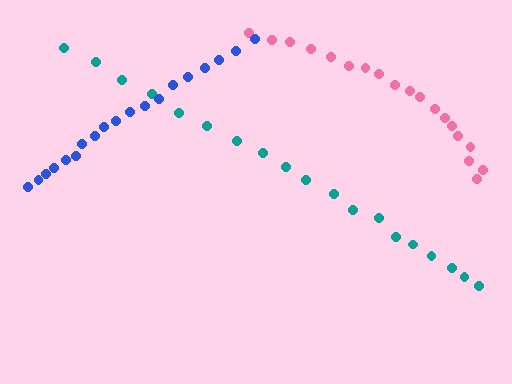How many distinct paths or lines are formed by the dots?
There are 3 distinct paths.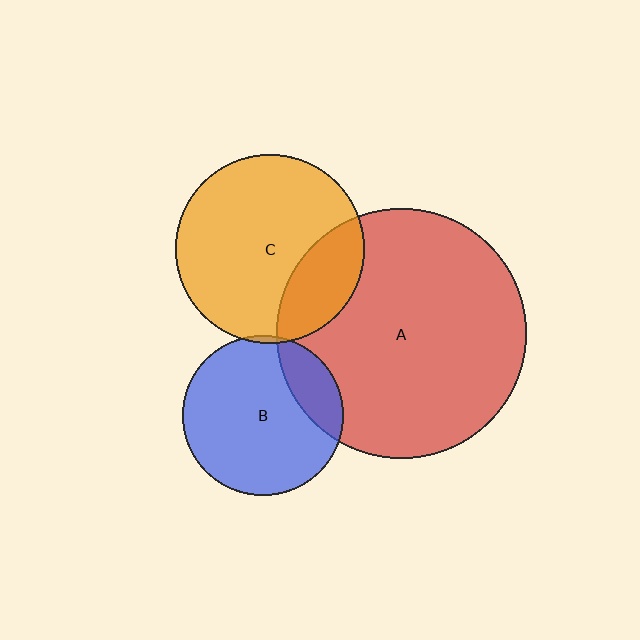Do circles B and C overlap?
Yes.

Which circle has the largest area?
Circle A (red).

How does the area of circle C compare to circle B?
Approximately 1.4 times.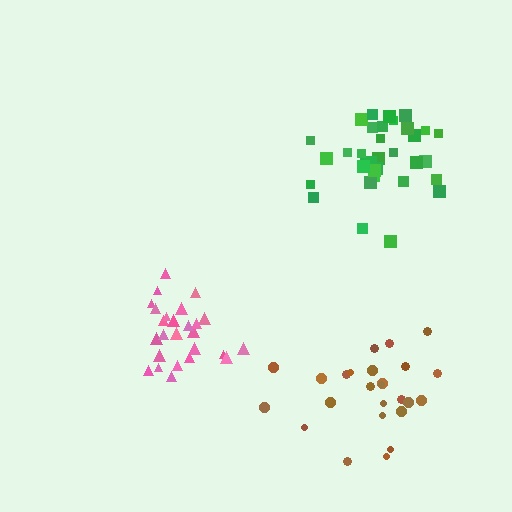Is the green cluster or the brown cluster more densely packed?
Green.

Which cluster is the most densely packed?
Pink.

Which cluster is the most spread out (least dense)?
Brown.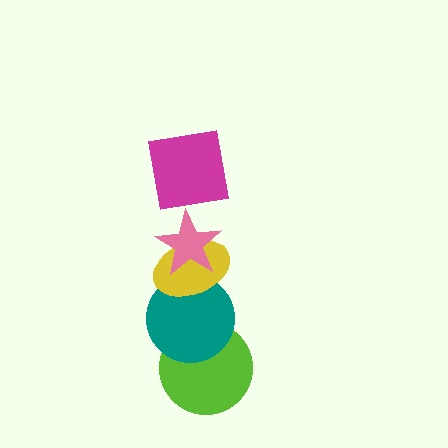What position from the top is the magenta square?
The magenta square is 1st from the top.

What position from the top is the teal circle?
The teal circle is 4th from the top.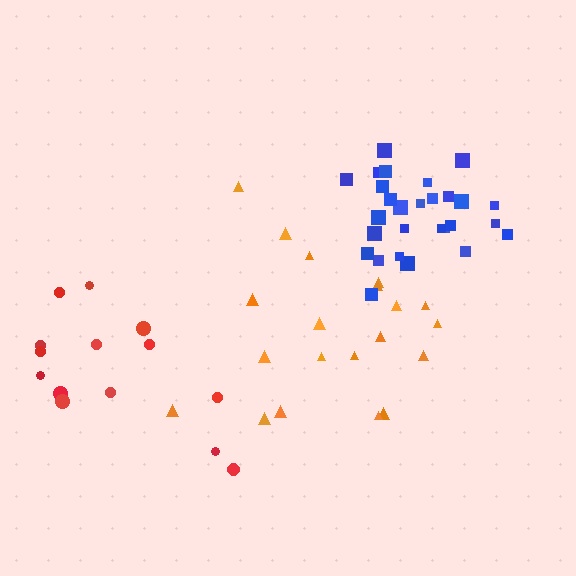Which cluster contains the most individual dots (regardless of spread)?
Blue (28).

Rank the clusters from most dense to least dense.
blue, orange, red.